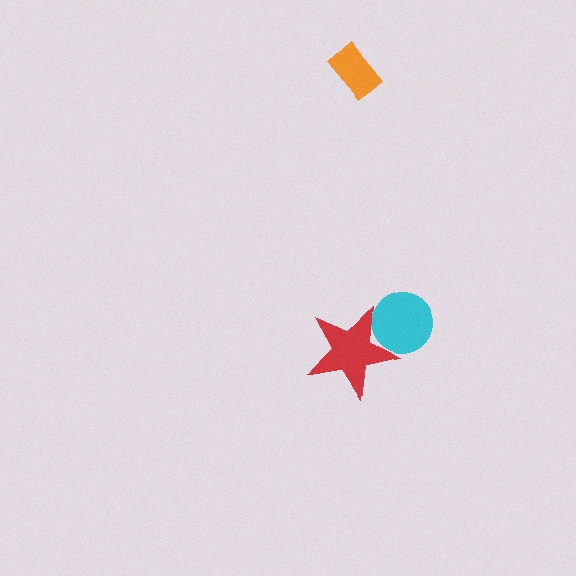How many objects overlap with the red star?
1 object overlaps with the red star.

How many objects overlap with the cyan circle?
1 object overlaps with the cyan circle.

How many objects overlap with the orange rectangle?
0 objects overlap with the orange rectangle.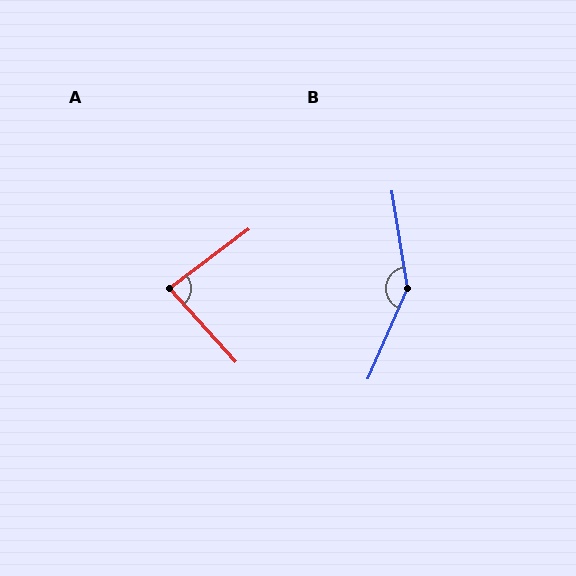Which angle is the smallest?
A, at approximately 85 degrees.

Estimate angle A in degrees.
Approximately 85 degrees.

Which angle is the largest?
B, at approximately 147 degrees.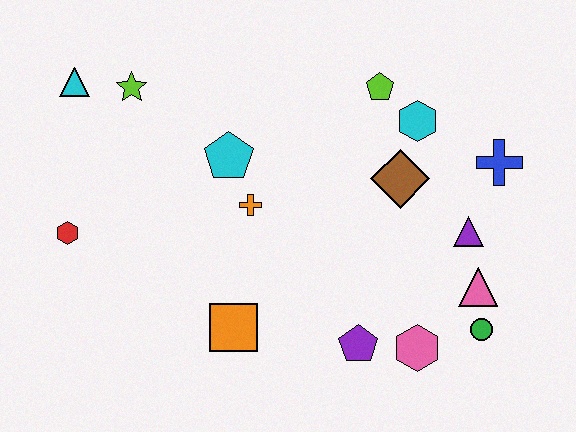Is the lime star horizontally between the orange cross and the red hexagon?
Yes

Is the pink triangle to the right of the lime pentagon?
Yes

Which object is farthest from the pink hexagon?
The cyan triangle is farthest from the pink hexagon.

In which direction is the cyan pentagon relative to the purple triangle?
The cyan pentagon is to the left of the purple triangle.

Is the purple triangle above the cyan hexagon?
No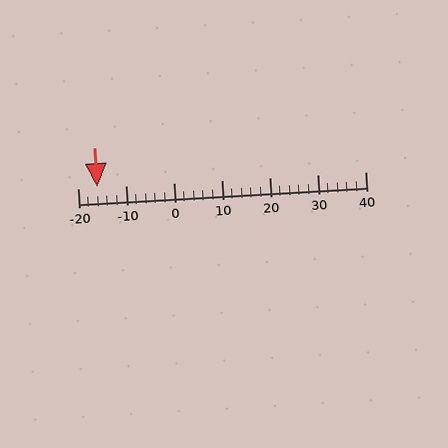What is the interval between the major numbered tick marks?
The major tick marks are spaced 10 units apart.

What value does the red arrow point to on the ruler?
The red arrow points to approximately -16.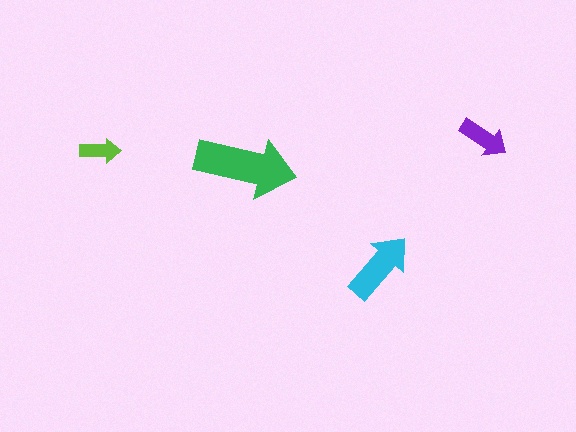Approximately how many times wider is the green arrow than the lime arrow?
About 2.5 times wider.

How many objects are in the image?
There are 4 objects in the image.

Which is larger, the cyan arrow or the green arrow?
The green one.